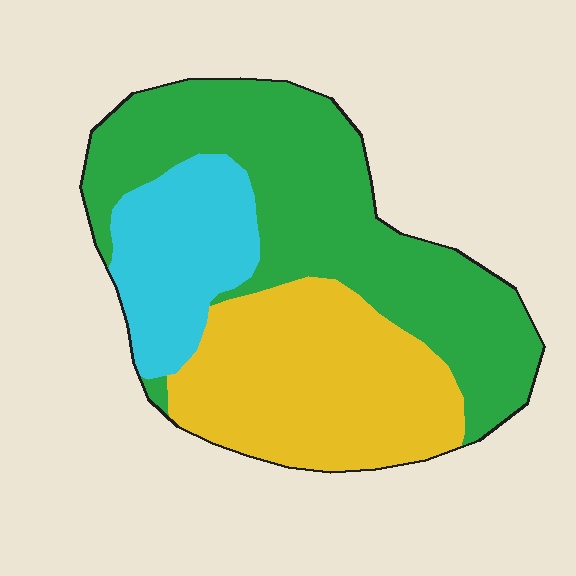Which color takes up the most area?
Green, at roughly 45%.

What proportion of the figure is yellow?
Yellow covers around 35% of the figure.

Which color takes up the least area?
Cyan, at roughly 20%.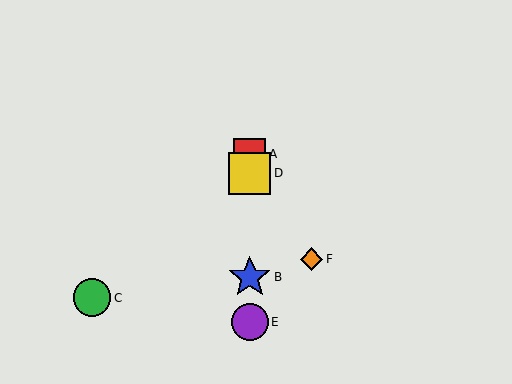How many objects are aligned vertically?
4 objects (A, B, D, E) are aligned vertically.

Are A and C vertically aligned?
No, A is at x≈250 and C is at x≈92.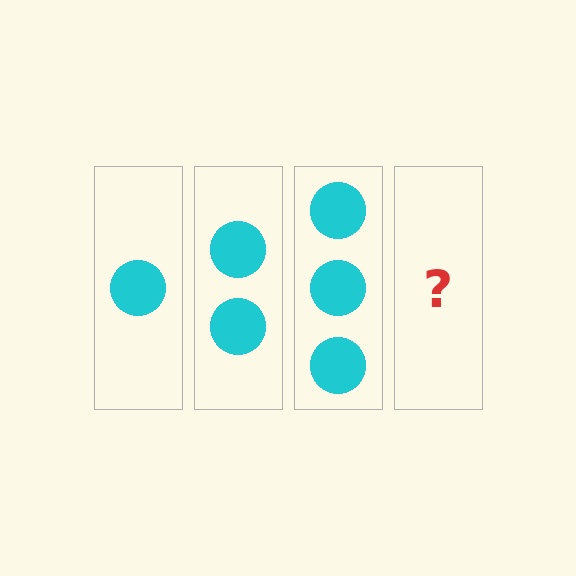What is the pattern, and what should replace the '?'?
The pattern is that each step adds one more circle. The '?' should be 4 circles.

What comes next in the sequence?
The next element should be 4 circles.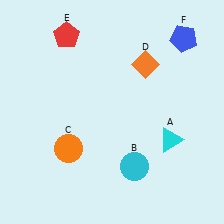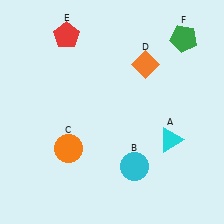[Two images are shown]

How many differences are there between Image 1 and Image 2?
There is 1 difference between the two images.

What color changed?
The pentagon (F) changed from blue in Image 1 to green in Image 2.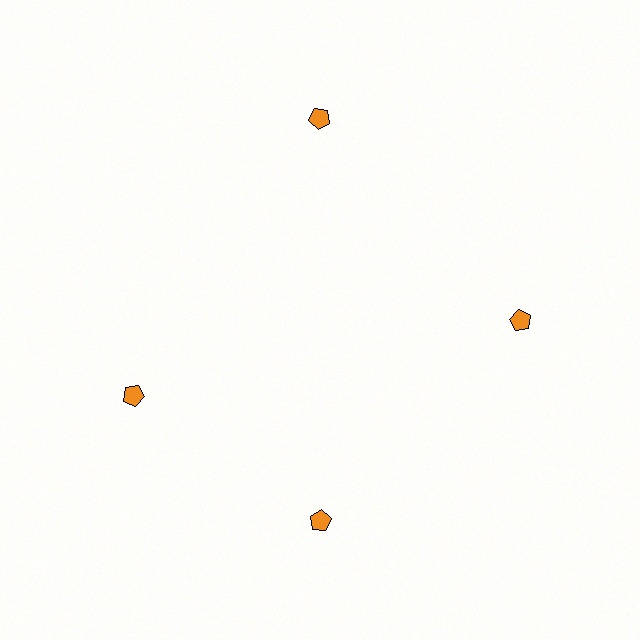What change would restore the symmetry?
The symmetry would be restored by rotating it back into even spacing with its neighbors so that all 4 pentagons sit at equal angles and equal distance from the center.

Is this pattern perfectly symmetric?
No. The 4 orange pentagons are arranged in a ring, but one element near the 9 o'clock position is rotated out of alignment along the ring, breaking the 4-fold rotational symmetry.